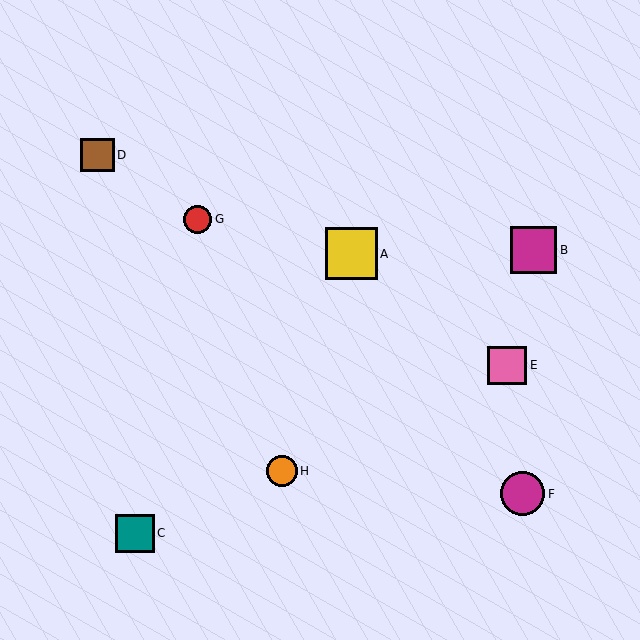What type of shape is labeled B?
Shape B is a magenta square.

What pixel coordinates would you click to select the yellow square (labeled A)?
Click at (351, 254) to select the yellow square A.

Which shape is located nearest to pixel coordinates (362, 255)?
The yellow square (labeled A) at (351, 254) is nearest to that location.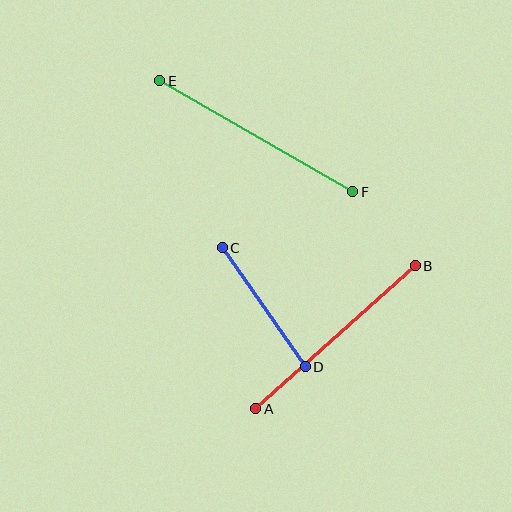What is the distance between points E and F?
The distance is approximately 223 pixels.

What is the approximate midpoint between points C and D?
The midpoint is at approximately (264, 307) pixels.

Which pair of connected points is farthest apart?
Points E and F are farthest apart.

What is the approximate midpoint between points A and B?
The midpoint is at approximately (336, 337) pixels.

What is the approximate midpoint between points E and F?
The midpoint is at approximately (256, 136) pixels.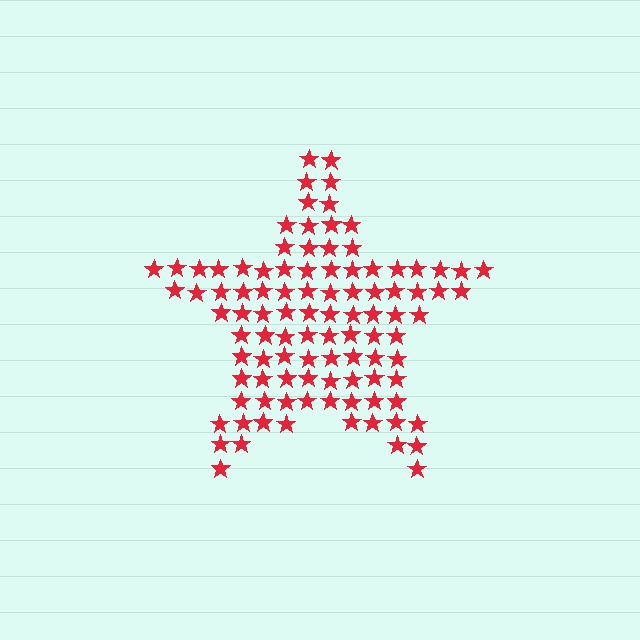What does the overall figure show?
The overall figure shows a star.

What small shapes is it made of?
It is made of small stars.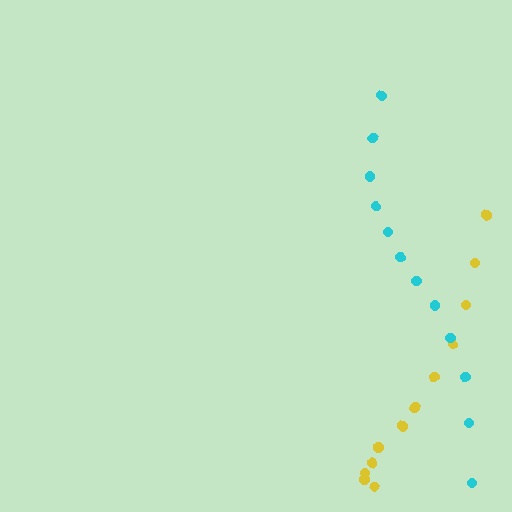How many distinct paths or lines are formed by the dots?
There are 2 distinct paths.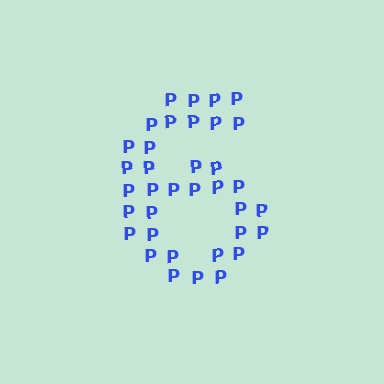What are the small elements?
The small elements are letter P's.